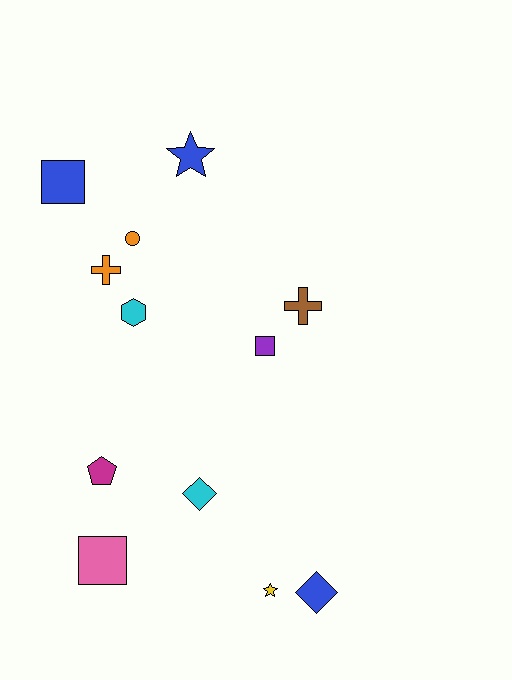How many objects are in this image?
There are 12 objects.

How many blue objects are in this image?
There are 3 blue objects.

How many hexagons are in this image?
There is 1 hexagon.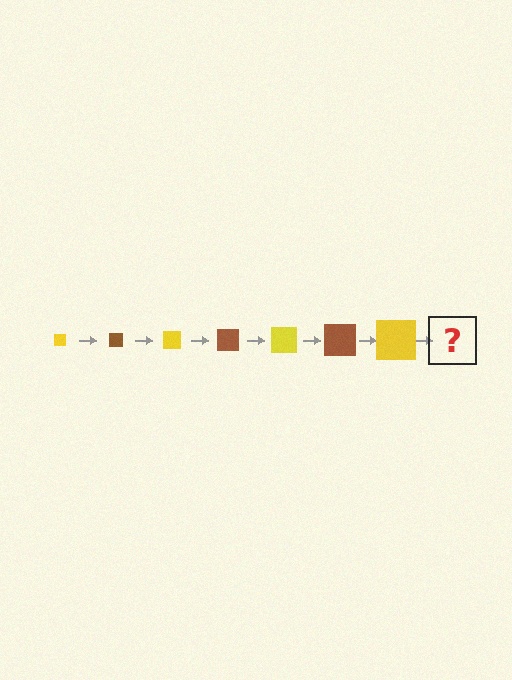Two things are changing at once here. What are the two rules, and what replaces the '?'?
The two rules are that the square grows larger each step and the color cycles through yellow and brown. The '?' should be a brown square, larger than the previous one.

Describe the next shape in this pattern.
It should be a brown square, larger than the previous one.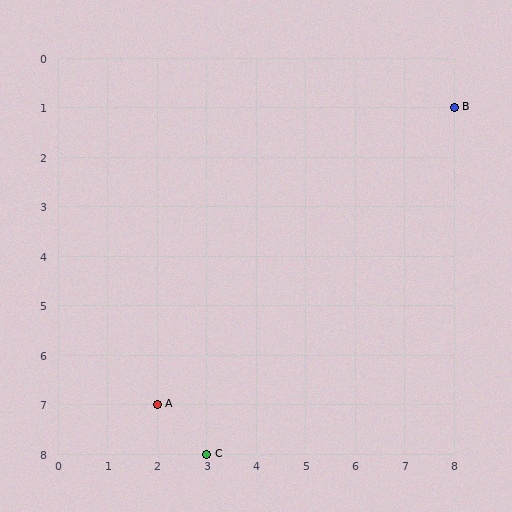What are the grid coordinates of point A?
Point A is at grid coordinates (2, 7).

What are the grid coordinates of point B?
Point B is at grid coordinates (8, 1).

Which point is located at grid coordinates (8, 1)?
Point B is at (8, 1).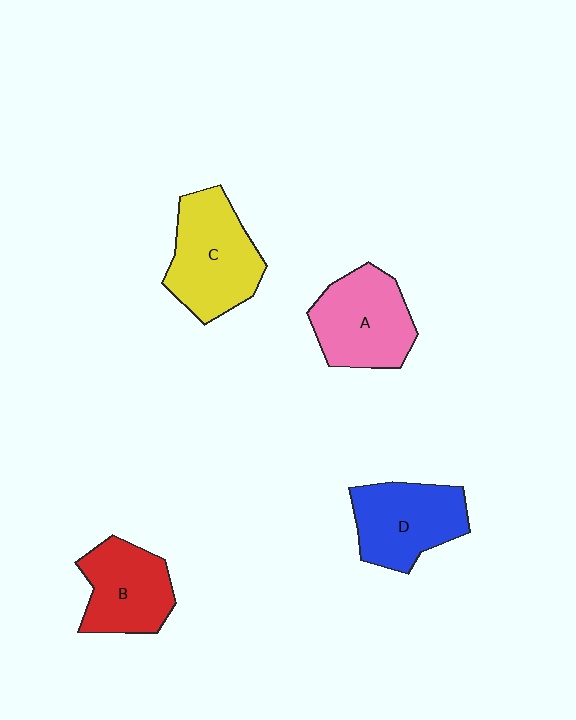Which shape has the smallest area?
Shape B (red).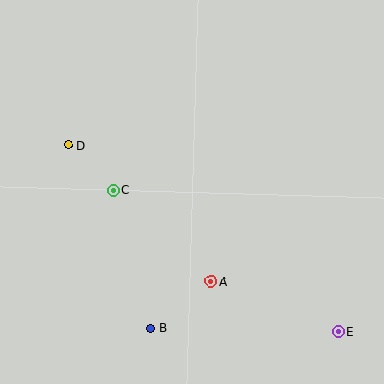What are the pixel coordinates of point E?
Point E is at (338, 331).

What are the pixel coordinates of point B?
Point B is at (151, 328).